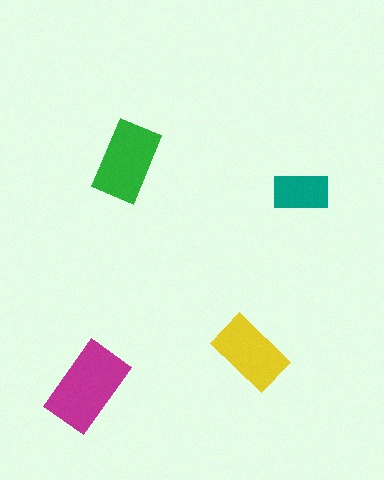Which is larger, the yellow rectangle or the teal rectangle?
The yellow one.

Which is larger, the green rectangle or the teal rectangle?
The green one.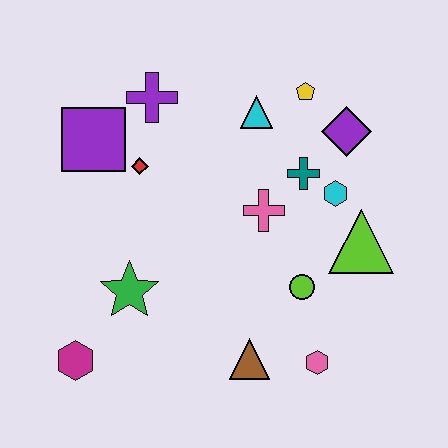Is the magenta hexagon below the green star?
Yes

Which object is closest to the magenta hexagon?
The green star is closest to the magenta hexagon.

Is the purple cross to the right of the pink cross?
No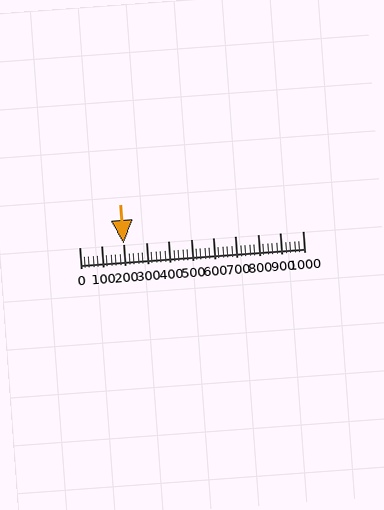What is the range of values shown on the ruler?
The ruler shows values from 0 to 1000.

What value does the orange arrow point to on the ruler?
The orange arrow points to approximately 200.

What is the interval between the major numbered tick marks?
The major tick marks are spaced 100 units apart.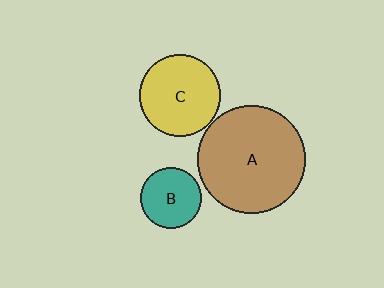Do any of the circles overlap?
No, none of the circles overlap.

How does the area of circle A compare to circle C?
Approximately 1.8 times.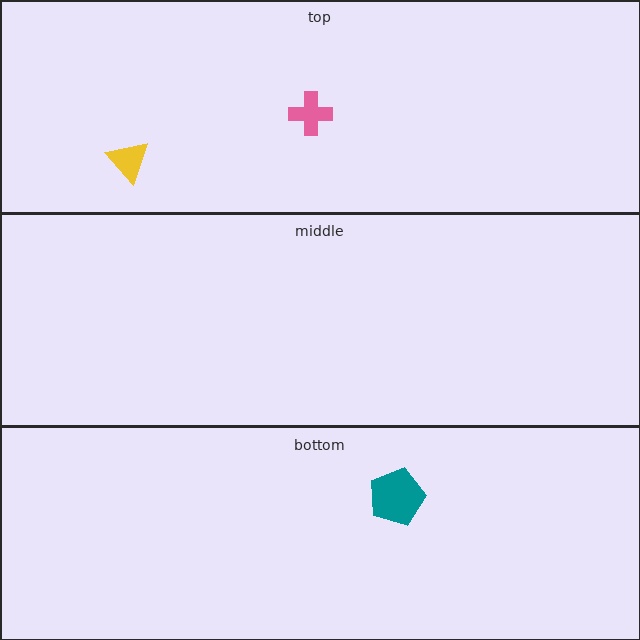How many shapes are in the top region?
2.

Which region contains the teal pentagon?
The bottom region.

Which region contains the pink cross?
The top region.